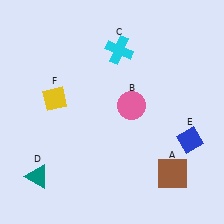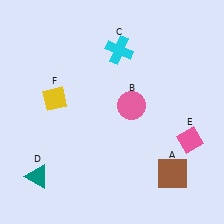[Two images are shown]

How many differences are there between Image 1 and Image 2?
There is 1 difference between the two images.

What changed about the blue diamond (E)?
In Image 1, E is blue. In Image 2, it changed to pink.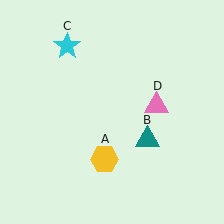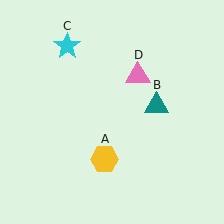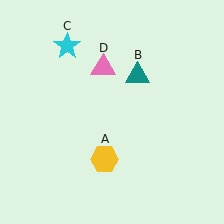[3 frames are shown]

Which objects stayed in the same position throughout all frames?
Yellow hexagon (object A) and cyan star (object C) remained stationary.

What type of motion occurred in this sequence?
The teal triangle (object B), pink triangle (object D) rotated counterclockwise around the center of the scene.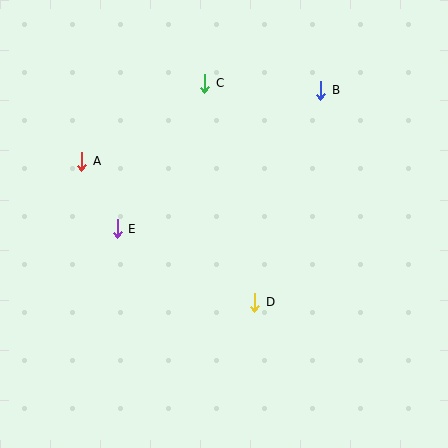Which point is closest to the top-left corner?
Point A is closest to the top-left corner.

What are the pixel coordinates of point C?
Point C is at (205, 83).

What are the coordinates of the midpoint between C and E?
The midpoint between C and E is at (161, 156).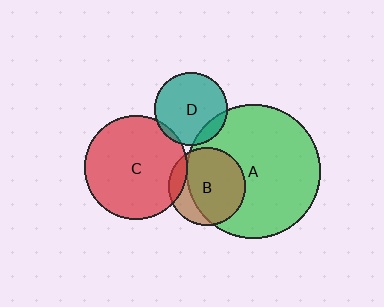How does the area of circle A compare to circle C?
Approximately 1.7 times.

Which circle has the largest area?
Circle A (green).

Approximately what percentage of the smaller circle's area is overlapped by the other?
Approximately 10%.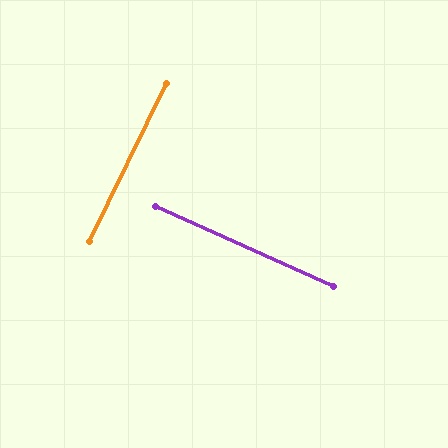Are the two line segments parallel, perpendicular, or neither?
Perpendicular — they meet at approximately 88°.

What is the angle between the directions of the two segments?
Approximately 88 degrees.